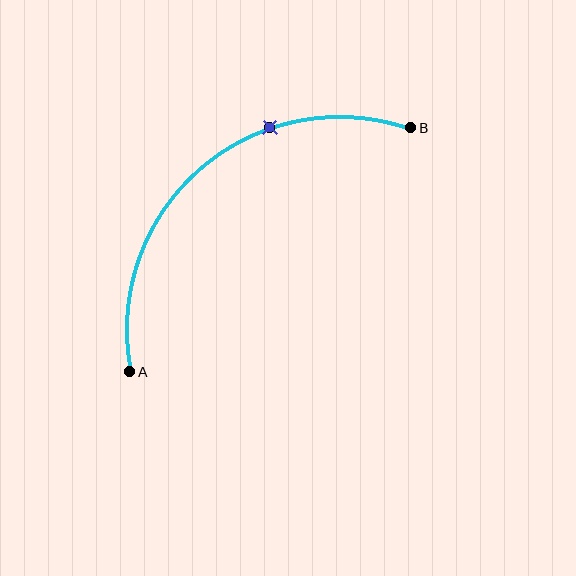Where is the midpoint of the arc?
The arc midpoint is the point on the curve farthest from the straight line joining A and B. It sits above and to the left of that line.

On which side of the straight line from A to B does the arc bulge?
The arc bulges above and to the left of the straight line connecting A and B.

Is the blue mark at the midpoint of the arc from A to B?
No. The blue mark lies on the arc but is closer to endpoint B. The arc midpoint would be at the point on the curve equidistant along the arc from both A and B.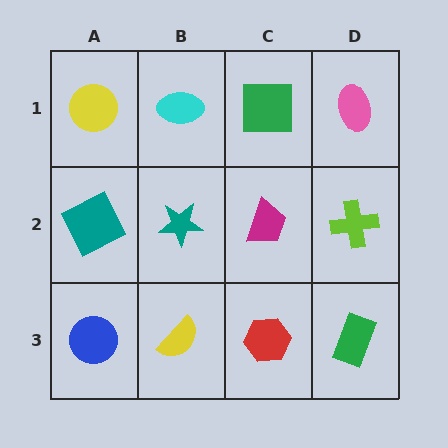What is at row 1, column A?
A yellow circle.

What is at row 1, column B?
A cyan ellipse.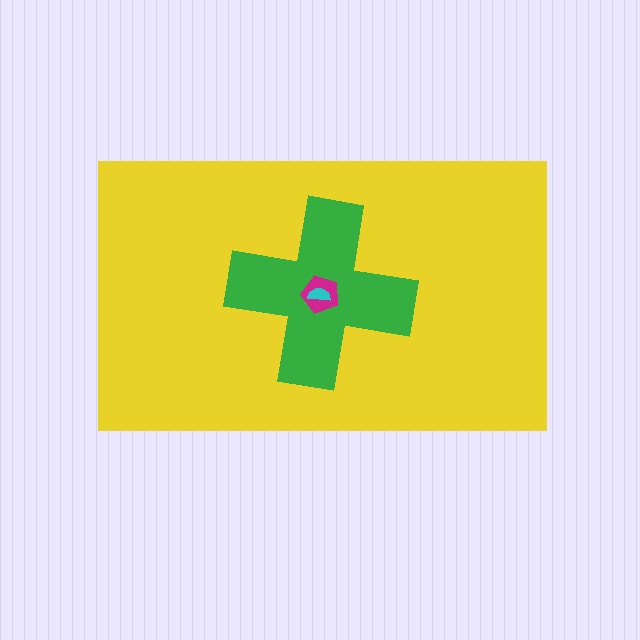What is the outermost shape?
The yellow rectangle.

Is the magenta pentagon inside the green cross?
Yes.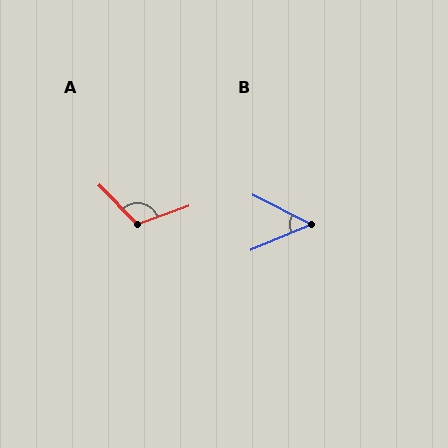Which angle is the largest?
A, at approximately 115 degrees.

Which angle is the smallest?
B, at approximately 49 degrees.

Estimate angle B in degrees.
Approximately 49 degrees.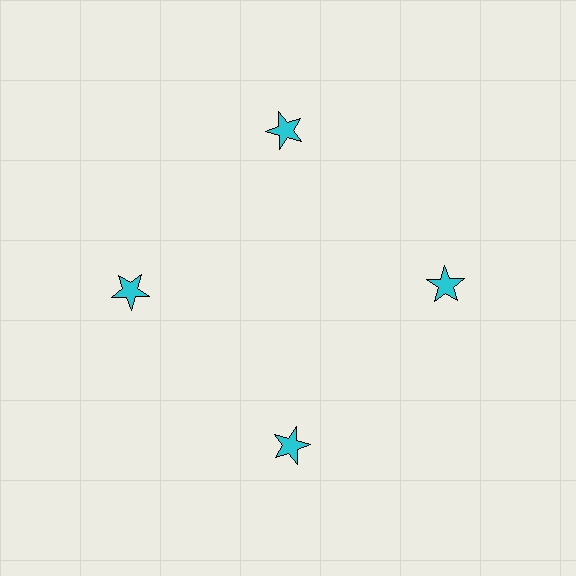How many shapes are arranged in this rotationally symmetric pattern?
There are 4 shapes, arranged in 4 groups of 1.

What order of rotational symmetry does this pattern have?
This pattern has 4-fold rotational symmetry.